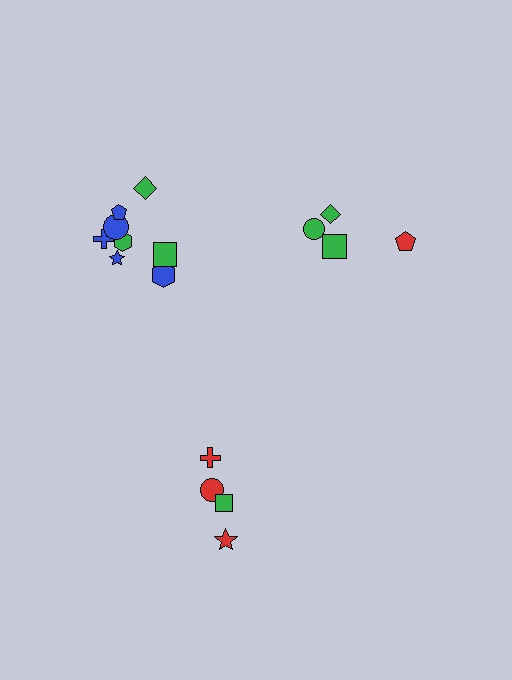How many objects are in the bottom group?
There are 4 objects.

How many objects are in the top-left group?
There are 8 objects.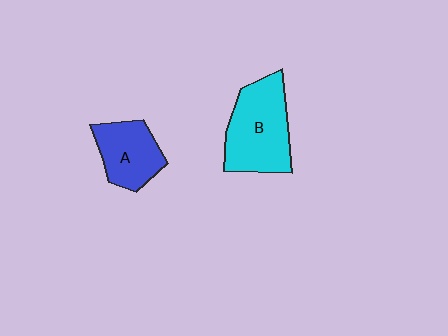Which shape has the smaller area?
Shape A (blue).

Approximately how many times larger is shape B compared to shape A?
Approximately 1.5 times.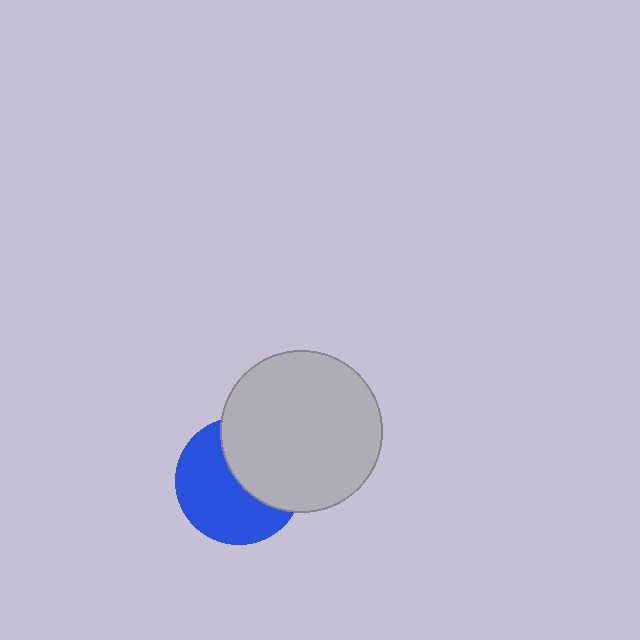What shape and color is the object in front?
The object in front is a light gray circle.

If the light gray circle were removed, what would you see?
You would see the complete blue circle.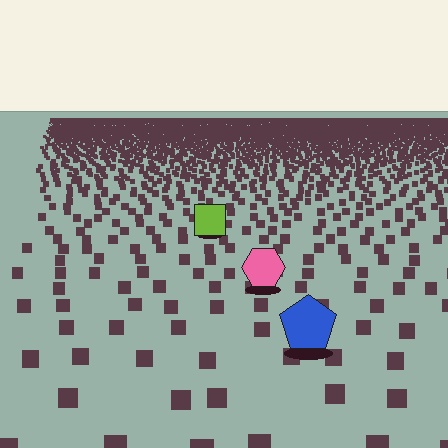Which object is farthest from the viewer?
The lime square is farthest from the viewer. It appears smaller and the ground texture around it is denser.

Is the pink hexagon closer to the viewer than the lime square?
Yes. The pink hexagon is closer — you can tell from the texture gradient: the ground texture is coarser near it.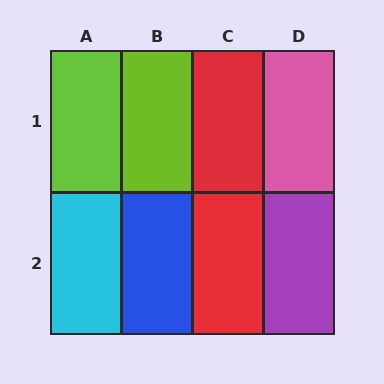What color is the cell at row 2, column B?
Blue.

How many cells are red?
2 cells are red.